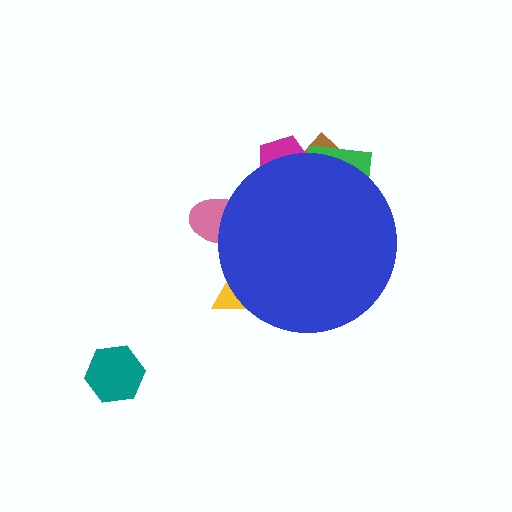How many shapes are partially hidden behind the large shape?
5 shapes are partially hidden.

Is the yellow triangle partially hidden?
Yes, the yellow triangle is partially hidden behind the blue circle.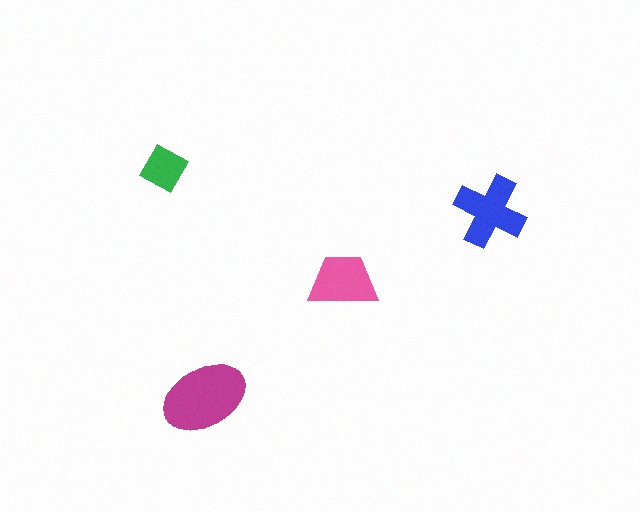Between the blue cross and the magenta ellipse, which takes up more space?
The magenta ellipse.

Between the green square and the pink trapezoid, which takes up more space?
The pink trapezoid.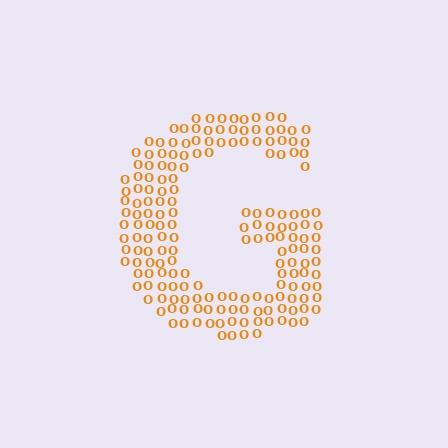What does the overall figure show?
The overall figure shows the letter G.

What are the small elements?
The small elements are letter O's.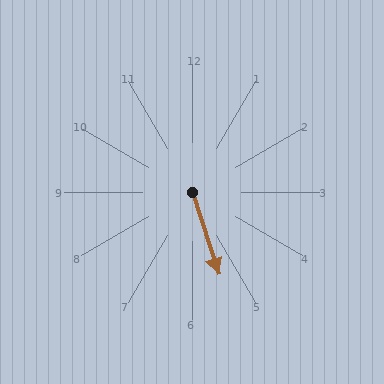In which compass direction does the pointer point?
South.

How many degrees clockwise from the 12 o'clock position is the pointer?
Approximately 162 degrees.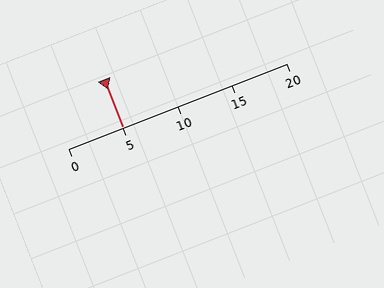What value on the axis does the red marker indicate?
The marker indicates approximately 5.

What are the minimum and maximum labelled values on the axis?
The axis runs from 0 to 20.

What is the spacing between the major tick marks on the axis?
The major ticks are spaced 5 apart.